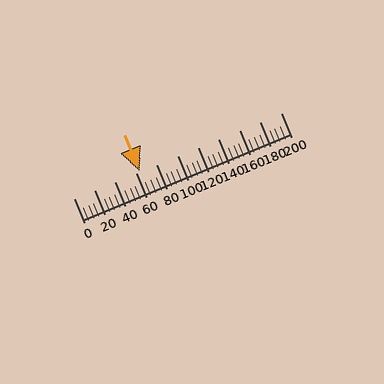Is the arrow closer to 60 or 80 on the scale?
The arrow is closer to 60.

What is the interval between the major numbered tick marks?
The major tick marks are spaced 20 units apart.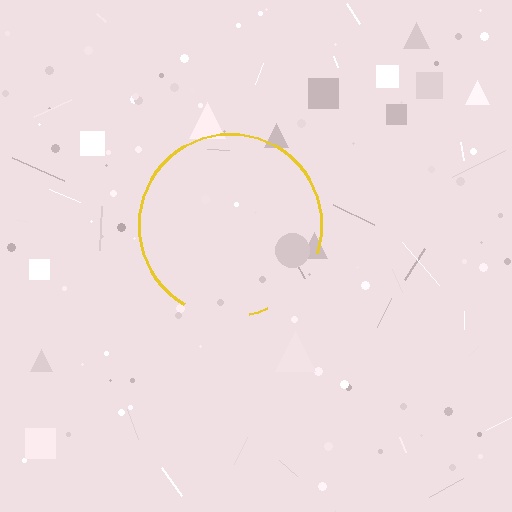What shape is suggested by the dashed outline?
The dashed outline suggests a circle.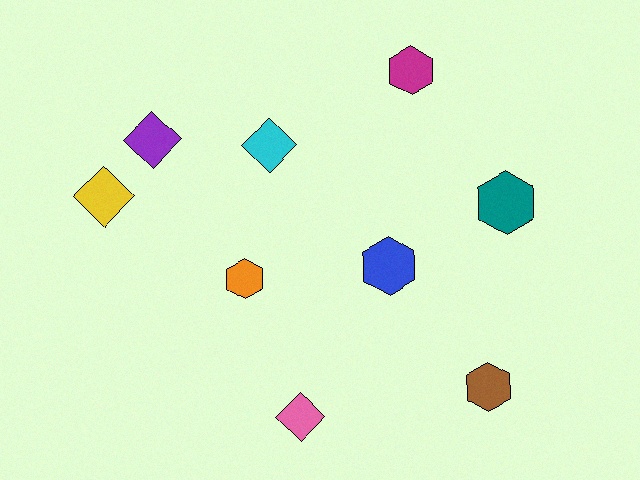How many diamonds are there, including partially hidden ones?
There are 4 diamonds.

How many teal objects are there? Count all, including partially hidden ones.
There is 1 teal object.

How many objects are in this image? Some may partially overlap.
There are 9 objects.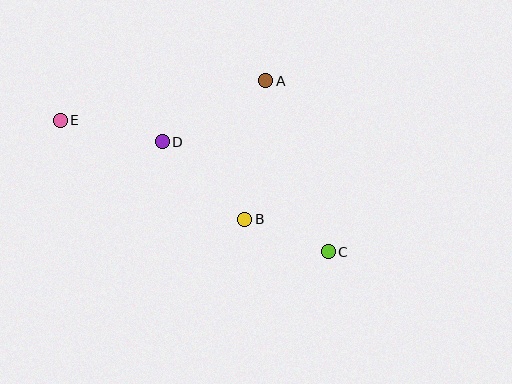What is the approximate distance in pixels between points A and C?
The distance between A and C is approximately 182 pixels.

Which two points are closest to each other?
Points B and C are closest to each other.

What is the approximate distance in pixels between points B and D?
The distance between B and D is approximately 113 pixels.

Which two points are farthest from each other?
Points C and E are farthest from each other.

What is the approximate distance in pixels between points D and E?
The distance between D and E is approximately 104 pixels.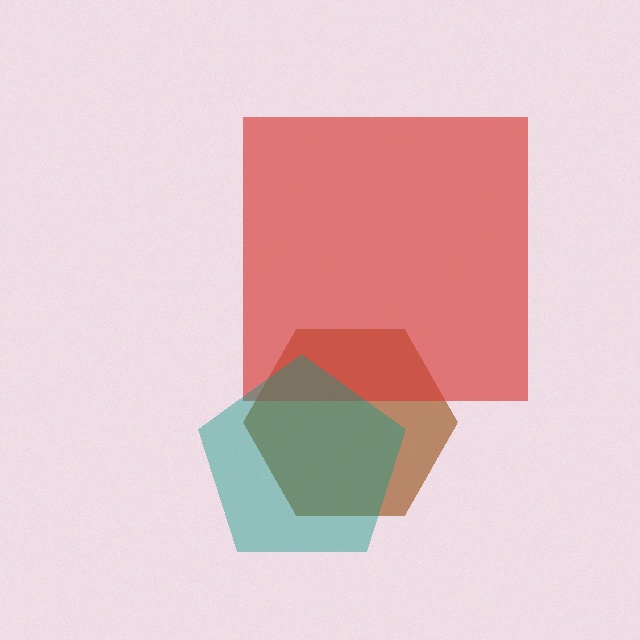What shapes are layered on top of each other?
The layered shapes are: a brown hexagon, a red square, a teal pentagon.